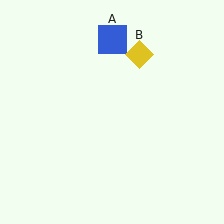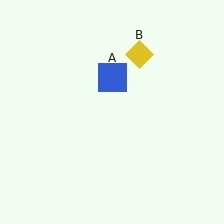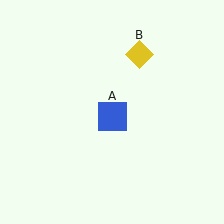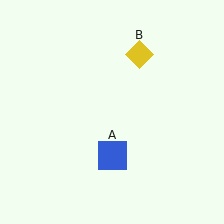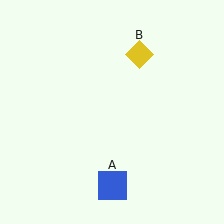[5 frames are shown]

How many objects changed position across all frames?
1 object changed position: blue square (object A).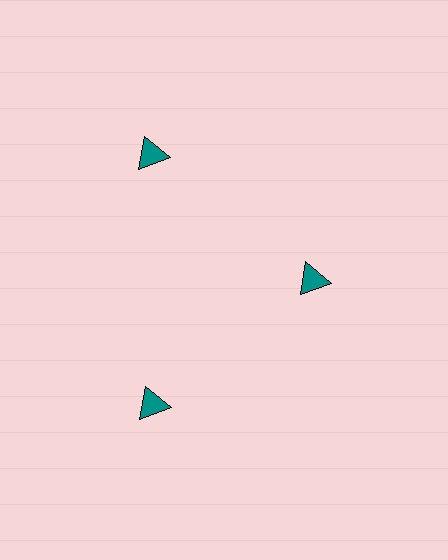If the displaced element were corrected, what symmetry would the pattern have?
It would have 3-fold rotational symmetry — the pattern would map onto itself every 120 degrees.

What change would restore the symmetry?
The symmetry would be restored by moving it outward, back onto the ring so that all 3 triangles sit at equal angles and equal distance from the center.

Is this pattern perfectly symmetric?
No. The 3 teal triangles are arranged in a ring, but one element near the 3 o'clock position is pulled inward toward the center, breaking the 3-fold rotational symmetry.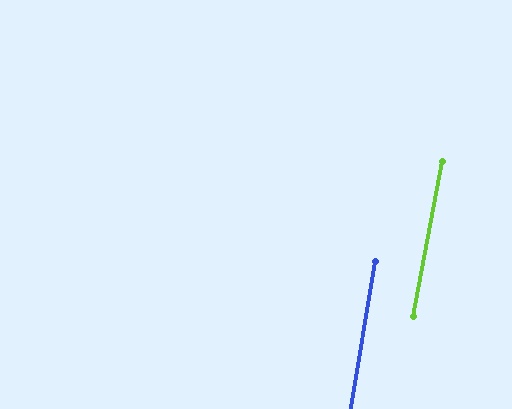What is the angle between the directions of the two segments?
Approximately 1 degree.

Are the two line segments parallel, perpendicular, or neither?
Parallel — their directions differ by only 1.3°.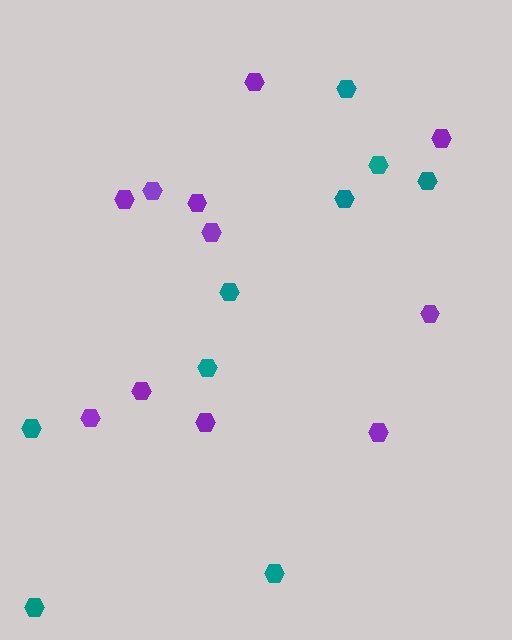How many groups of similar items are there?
There are 2 groups: one group of purple hexagons (11) and one group of teal hexagons (9).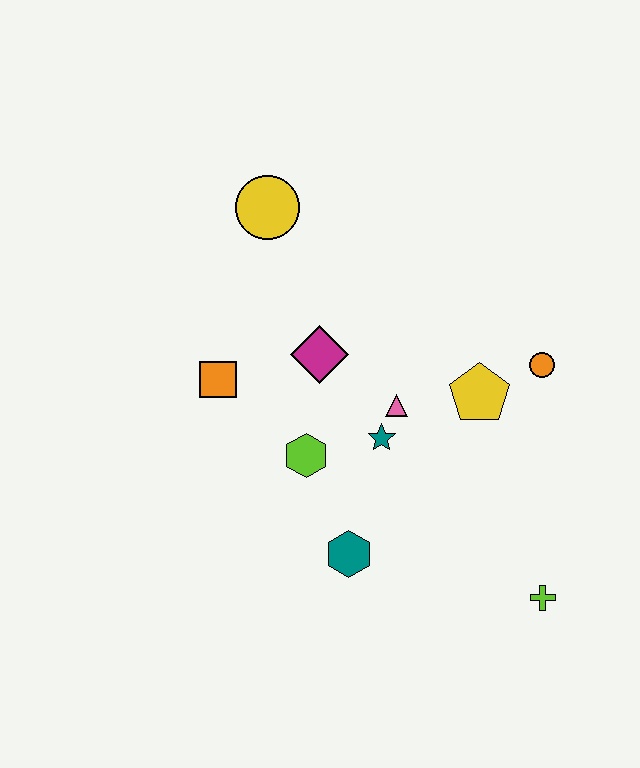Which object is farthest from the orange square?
The lime cross is farthest from the orange square.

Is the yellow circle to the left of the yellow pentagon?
Yes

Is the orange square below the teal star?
No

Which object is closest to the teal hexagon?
The lime hexagon is closest to the teal hexagon.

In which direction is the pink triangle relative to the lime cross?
The pink triangle is above the lime cross.